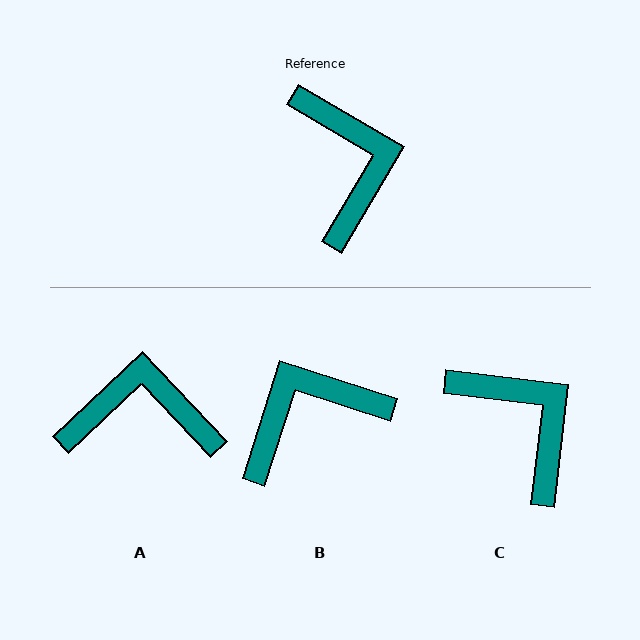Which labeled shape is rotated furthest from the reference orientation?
B, about 103 degrees away.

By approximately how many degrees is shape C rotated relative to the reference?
Approximately 24 degrees counter-clockwise.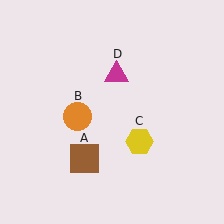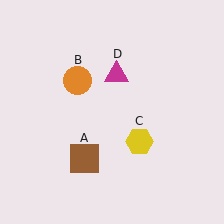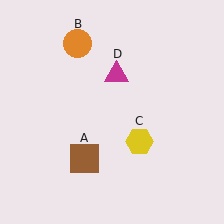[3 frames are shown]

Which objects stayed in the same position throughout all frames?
Brown square (object A) and yellow hexagon (object C) and magenta triangle (object D) remained stationary.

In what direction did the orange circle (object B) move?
The orange circle (object B) moved up.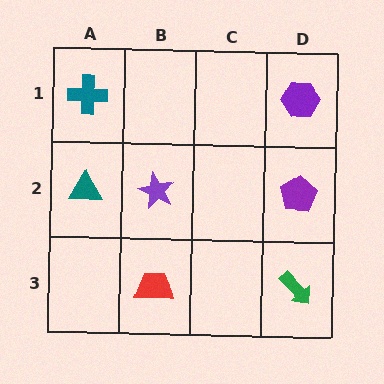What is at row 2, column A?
A teal triangle.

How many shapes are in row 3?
2 shapes.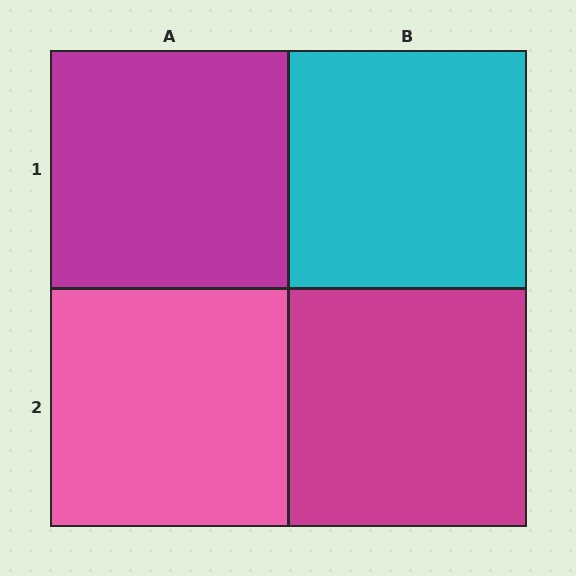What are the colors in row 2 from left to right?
Pink, magenta.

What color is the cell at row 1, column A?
Magenta.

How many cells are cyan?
1 cell is cyan.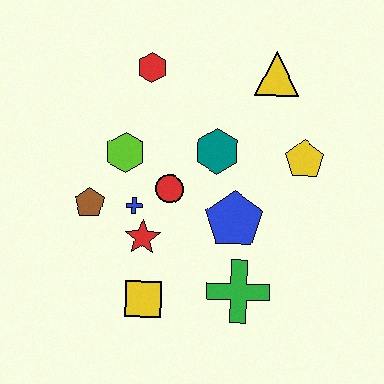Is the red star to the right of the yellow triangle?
No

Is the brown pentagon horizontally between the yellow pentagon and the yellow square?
No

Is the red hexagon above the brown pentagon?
Yes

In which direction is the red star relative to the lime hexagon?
The red star is below the lime hexagon.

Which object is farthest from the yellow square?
The yellow triangle is farthest from the yellow square.